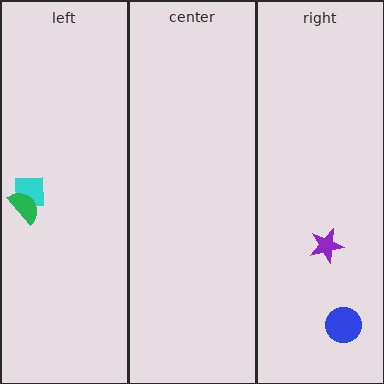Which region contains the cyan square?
The left region.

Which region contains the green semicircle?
The left region.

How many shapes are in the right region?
2.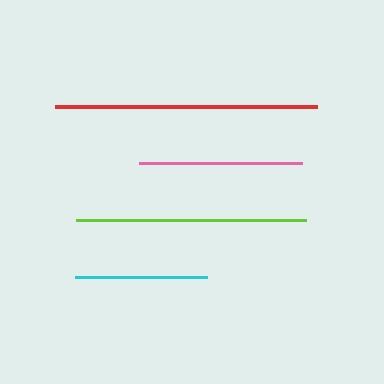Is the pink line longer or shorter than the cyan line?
The pink line is longer than the cyan line.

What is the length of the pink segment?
The pink segment is approximately 163 pixels long.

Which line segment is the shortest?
The cyan line is the shortest at approximately 132 pixels.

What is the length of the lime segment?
The lime segment is approximately 229 pixels long.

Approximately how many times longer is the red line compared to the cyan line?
The red line is approximately 2.0 times the length of the cyan line.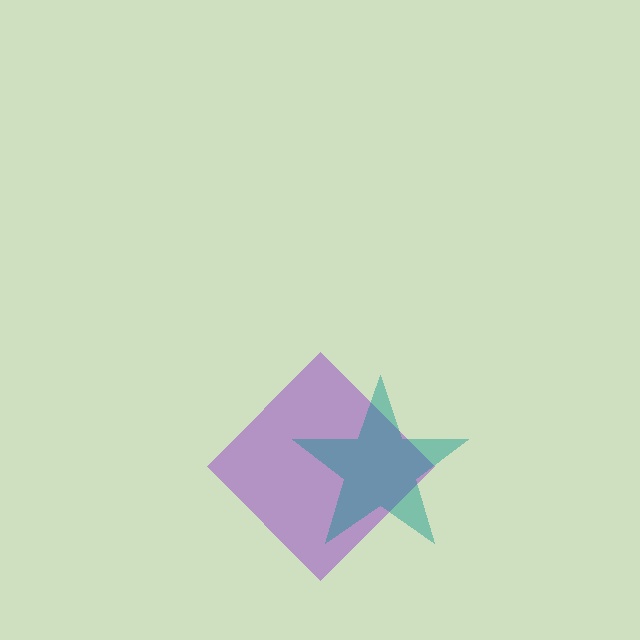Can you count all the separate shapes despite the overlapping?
Yes, there are 2 separate shapes.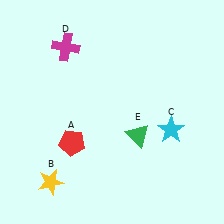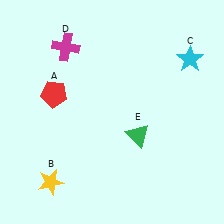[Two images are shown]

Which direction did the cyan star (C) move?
The cyan star (C) moved up.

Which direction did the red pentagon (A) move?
The red pentagon (A) moved up.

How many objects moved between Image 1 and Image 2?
2 objects moved between the two images.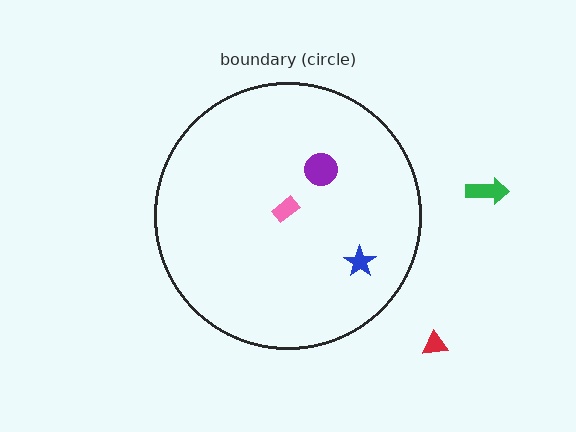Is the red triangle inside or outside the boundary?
Outside.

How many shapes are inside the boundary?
3 inside, 2 outside.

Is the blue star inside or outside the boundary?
Inside.